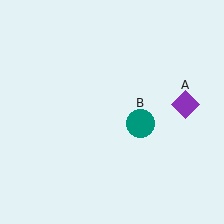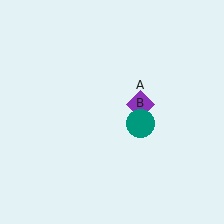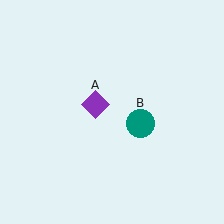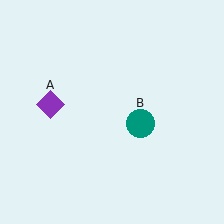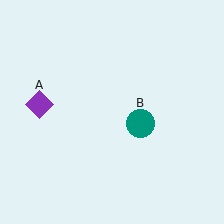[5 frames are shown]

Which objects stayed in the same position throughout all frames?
Teal circle (object B) remained stationary.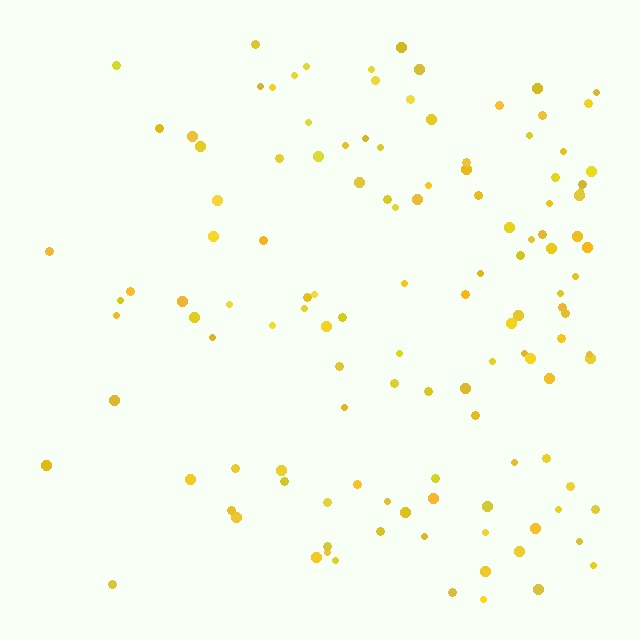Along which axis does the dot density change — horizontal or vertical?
Horizontal.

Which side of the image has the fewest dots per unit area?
The left.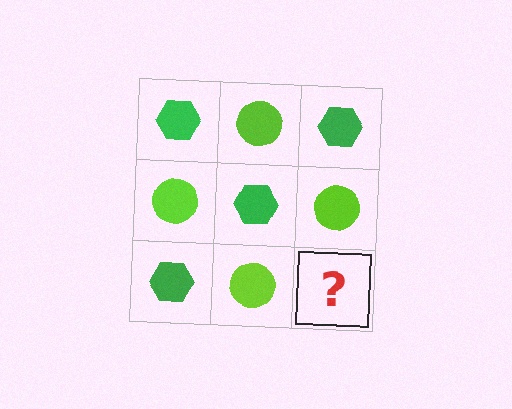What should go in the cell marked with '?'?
The missing cell should contain a green hexagon.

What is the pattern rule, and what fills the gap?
The rule is that it alternates green hexagon and lime circle in a checkerboard pattern. The gap should be filled with a green hexagon.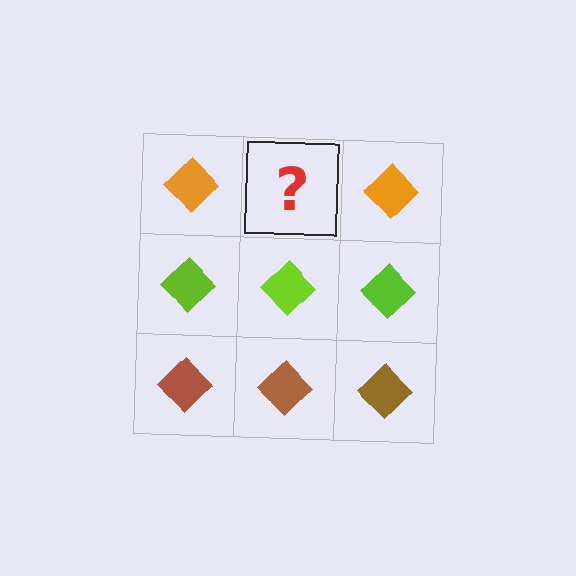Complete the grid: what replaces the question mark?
The question mark should be replaced with an orange diamond.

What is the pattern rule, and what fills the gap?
The rule is that each row has a consistent color. The gap should be filled with an orange diamond.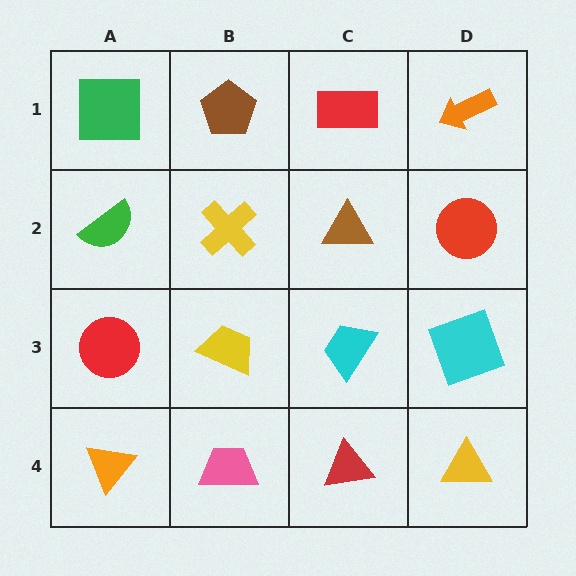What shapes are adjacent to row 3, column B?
A yellow cross (row 2, column B), a pink trapezoid (row 4, column B), a red circle (row 3, column A), a cyan trapezoid (row 3, column C).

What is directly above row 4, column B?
A yellow trapezoid.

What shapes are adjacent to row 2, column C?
A red rectangle (row 1, column C), a cyan trapezoid (row 3, column C), a yellow cross (row 2, column B), a red circle (row 2, column D).